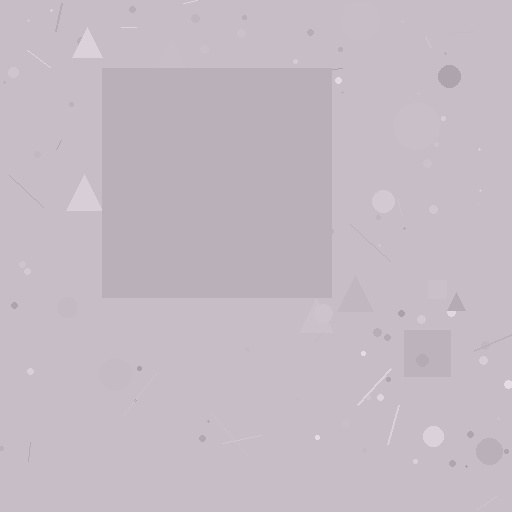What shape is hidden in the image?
A square is hidden in the image.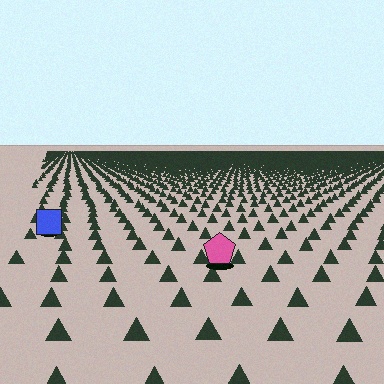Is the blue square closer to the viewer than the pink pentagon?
No. The pink pentagon is closer — you can tell from the texture gradient: the ground texture is coarser near it.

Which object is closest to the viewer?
The pink pentagon is closest. The texture marks near it are larger and more spread out.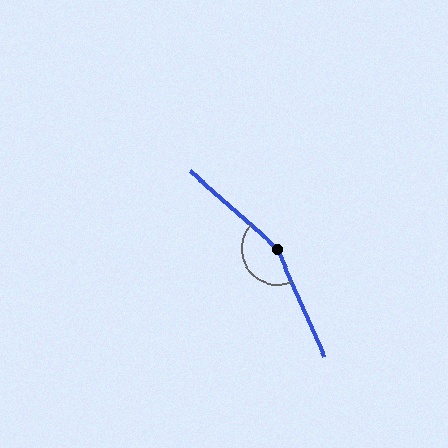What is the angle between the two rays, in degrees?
Approximately 155 degrees.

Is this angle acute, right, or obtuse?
It is obtuse.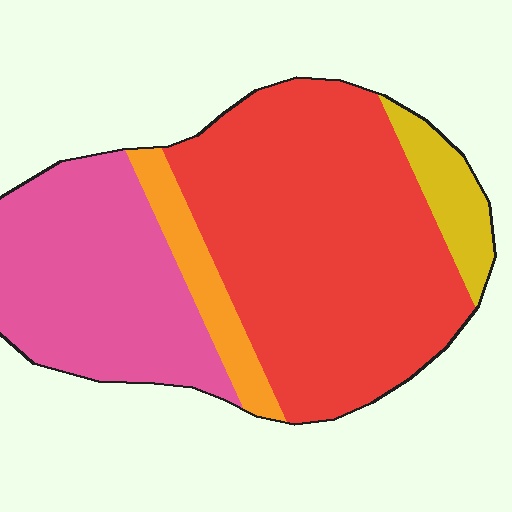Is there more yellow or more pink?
Pink.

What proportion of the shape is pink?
Pink takes up about one third (1/3) of the shape.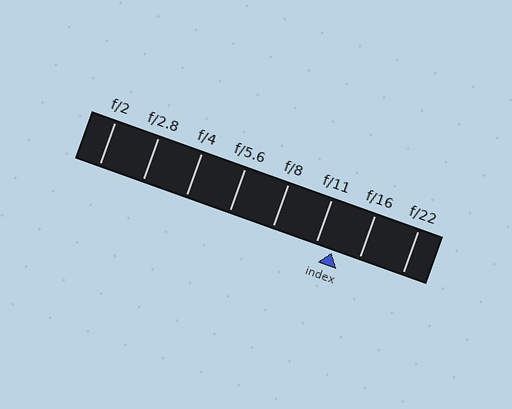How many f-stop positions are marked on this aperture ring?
There are 8 f-stop positions marked.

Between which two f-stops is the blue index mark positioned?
The index mark is between f/11 and f/16.